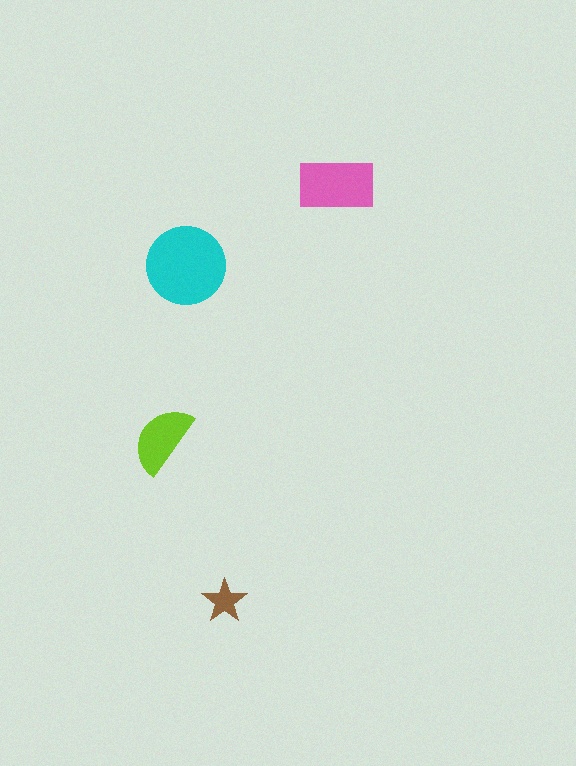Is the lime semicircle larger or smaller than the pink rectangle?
Smaller.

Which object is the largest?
The cyan circle.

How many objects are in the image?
There are 4 objects in the image.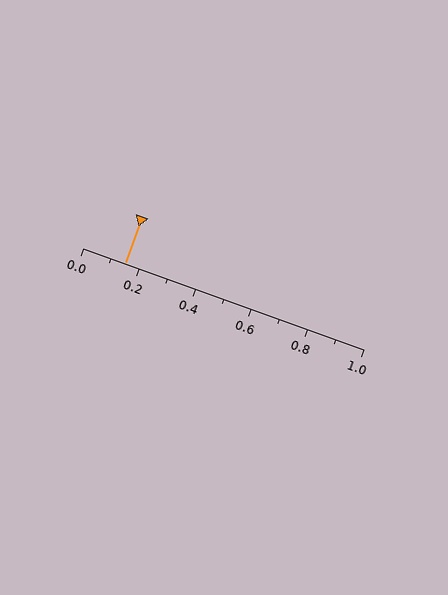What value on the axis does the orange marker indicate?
The marker indicates approximately 0.15.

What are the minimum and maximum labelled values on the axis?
The axis runs from 0.0 to 1.0.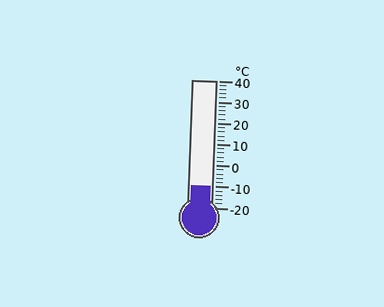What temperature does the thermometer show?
The thermometer shows approximately -10°C.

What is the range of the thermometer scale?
The thermometer scale ranges from -20°C to 40°C.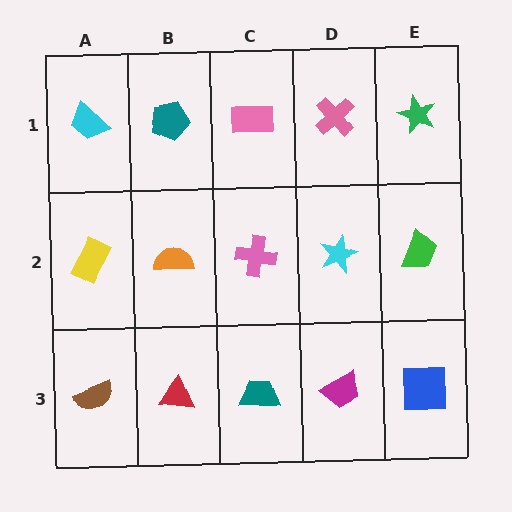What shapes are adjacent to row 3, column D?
A cyan star (row 2, column D), a teal trapezoid (row 3, column C), a blue square (row 3, column E).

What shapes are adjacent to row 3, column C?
A pink cross (row 2, column C), a red triangle (row 3, column B), a magenta trapezoid (row 3, column D).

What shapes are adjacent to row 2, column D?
A pink cross (row 1, column D), a magenta trapezoid (row 3, column D), a pink cross (row 2, column C), a green trapezoid (row 2, column E).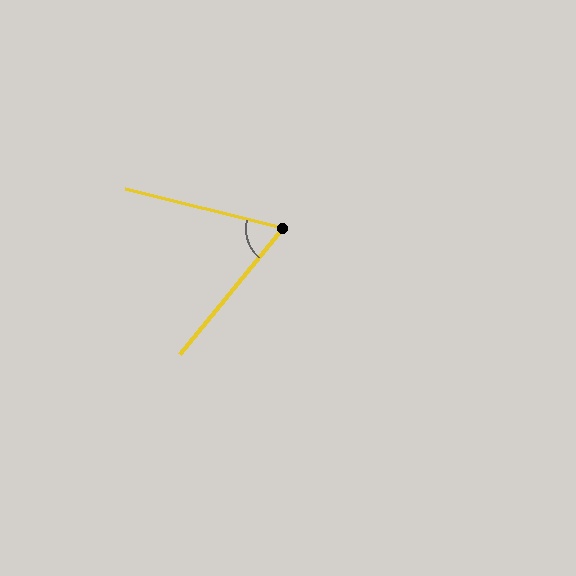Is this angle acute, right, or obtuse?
It is acute.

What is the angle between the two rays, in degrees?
Approximately 65 degrees.